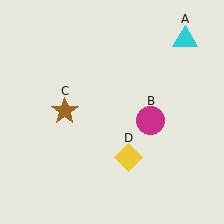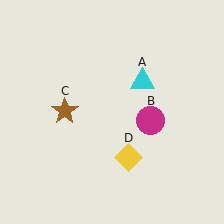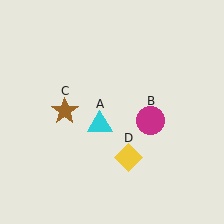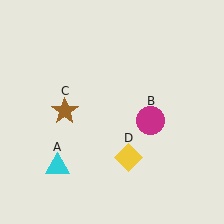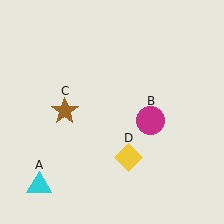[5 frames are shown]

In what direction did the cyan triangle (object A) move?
The cyan triangle (object A) moved down and to the left.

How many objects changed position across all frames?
1 object changed position: cyan triangle (object A).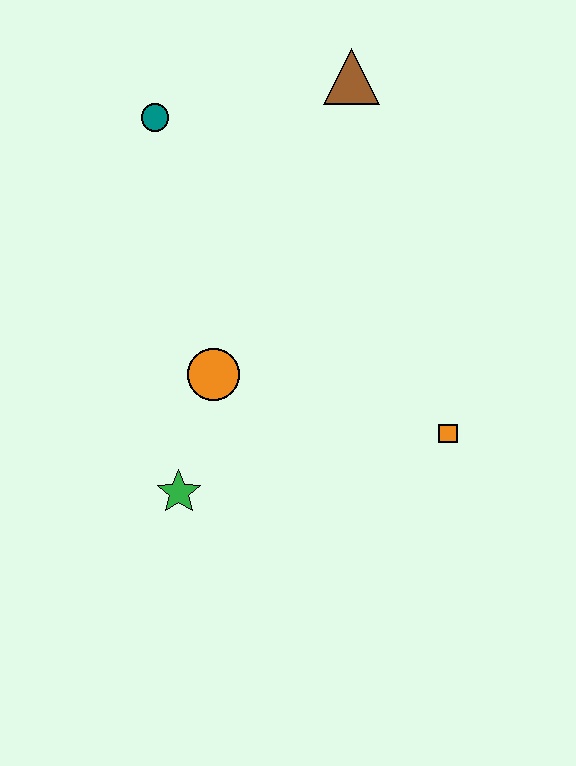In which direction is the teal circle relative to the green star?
The teal circle is above the green star.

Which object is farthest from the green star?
The brown triangle is farthest from the green star.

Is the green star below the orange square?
Yes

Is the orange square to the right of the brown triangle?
Yes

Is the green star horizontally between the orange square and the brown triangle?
No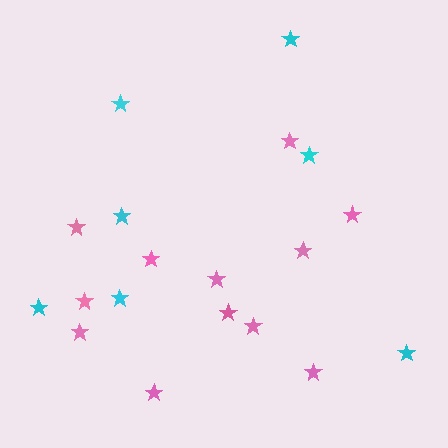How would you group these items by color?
There are 2 groups: one group of pink stars (12) and one group of cyan stars (7).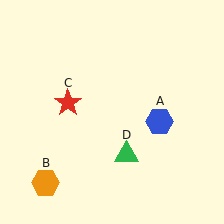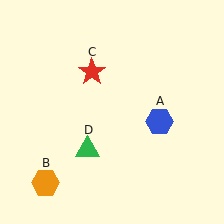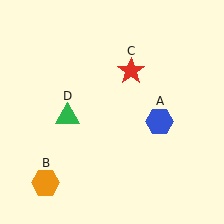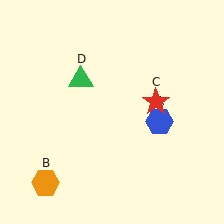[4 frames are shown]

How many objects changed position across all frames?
2 objects changed position: red star (object C), green triangle (object D).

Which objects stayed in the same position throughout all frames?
Blue hexagon (object A) and orange hexagon (object B) remained stationary.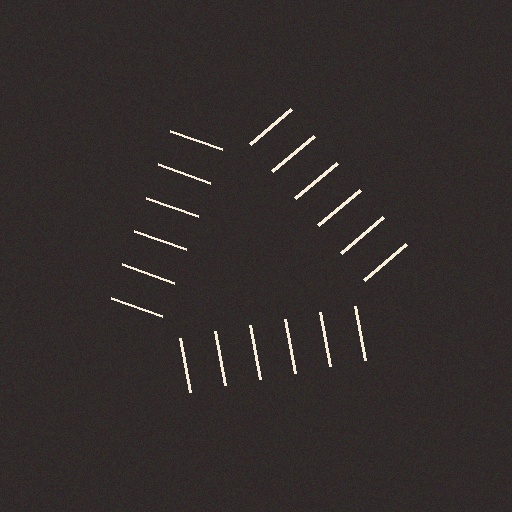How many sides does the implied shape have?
3 sides — the line-ends trace a triangle.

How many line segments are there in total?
18 — 6 along each of the 3 edges.